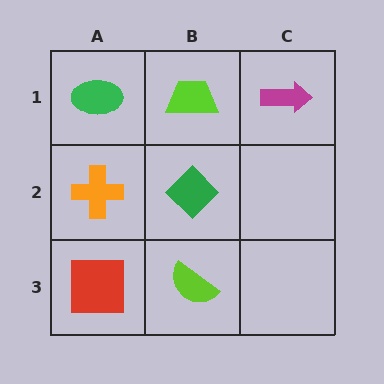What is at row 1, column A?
A green ellipse.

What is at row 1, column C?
A magenta arrow.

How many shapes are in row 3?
2 shapes.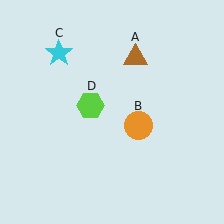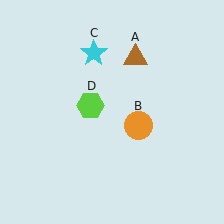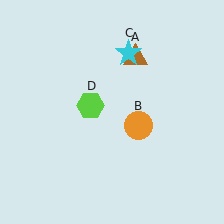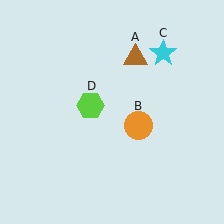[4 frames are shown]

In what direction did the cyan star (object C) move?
The cyan star (object C) moved right.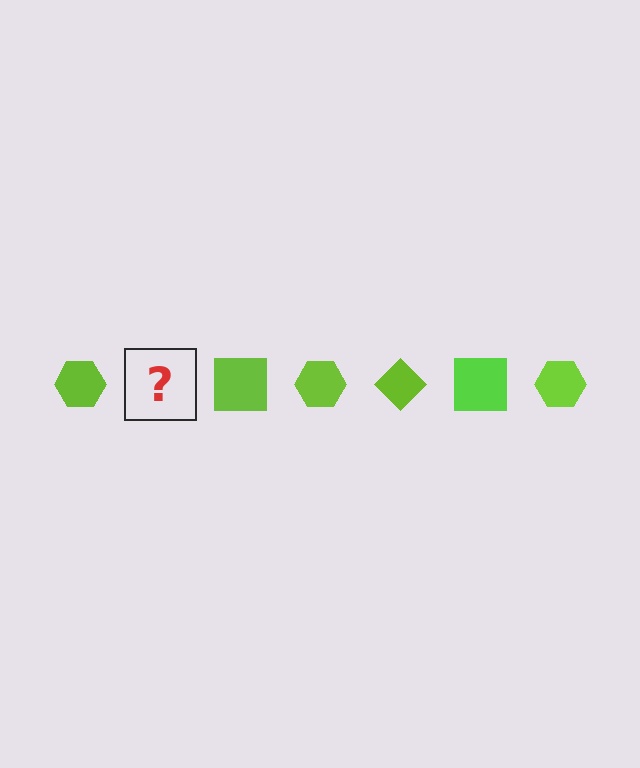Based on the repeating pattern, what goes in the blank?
The blank should be a lime diamond.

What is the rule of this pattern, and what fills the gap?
The rule is that the pattern cycles through hexagon, diamond, square shapes in lime. The gap should be filled with a lime diamond.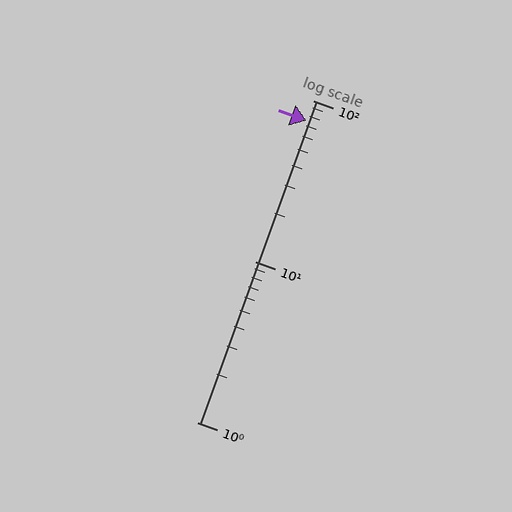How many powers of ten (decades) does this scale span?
The scale spans 2 decades, from 1 to 100.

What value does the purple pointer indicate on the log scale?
The pointer indicates approximately 75.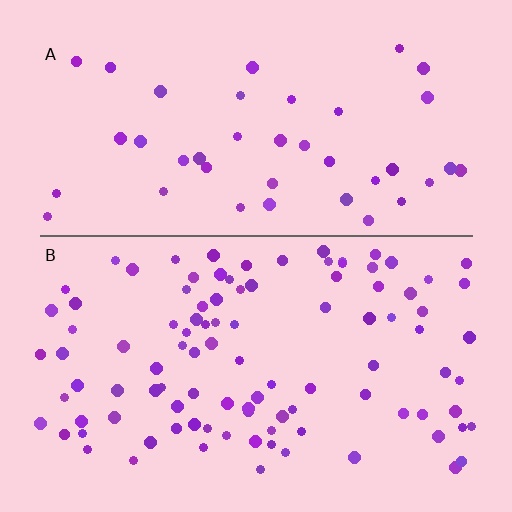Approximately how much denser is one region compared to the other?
Approximately 2.4× — region B over region A.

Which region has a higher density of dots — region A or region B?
B (the bottom).